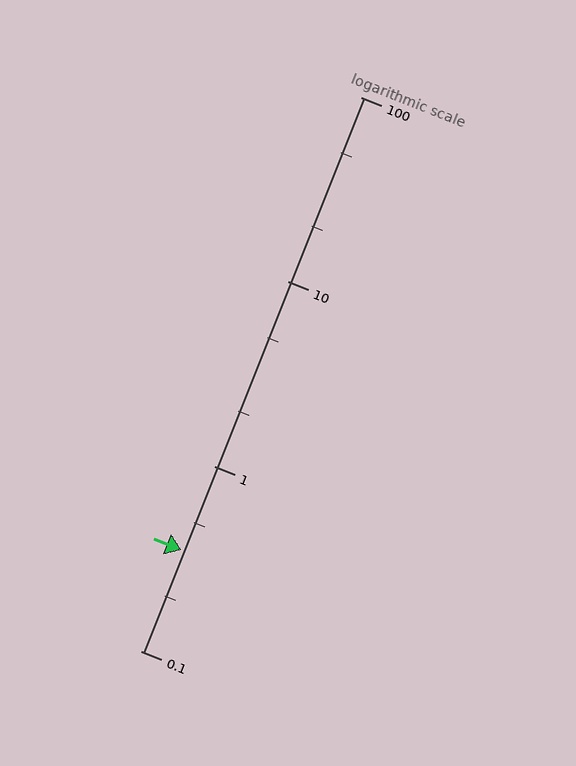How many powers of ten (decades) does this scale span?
The scale spans 3 decades, from 0.1 to 100.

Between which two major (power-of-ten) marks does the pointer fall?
The pointer is between 0.1 and 1.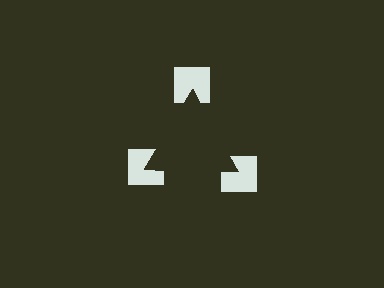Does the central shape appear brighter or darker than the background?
It typically appears slightly darker than the background, even though no actual brightness change is drawn.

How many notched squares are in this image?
There are 3 — one at each vertex of the illusory triangle.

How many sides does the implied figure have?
3 sides.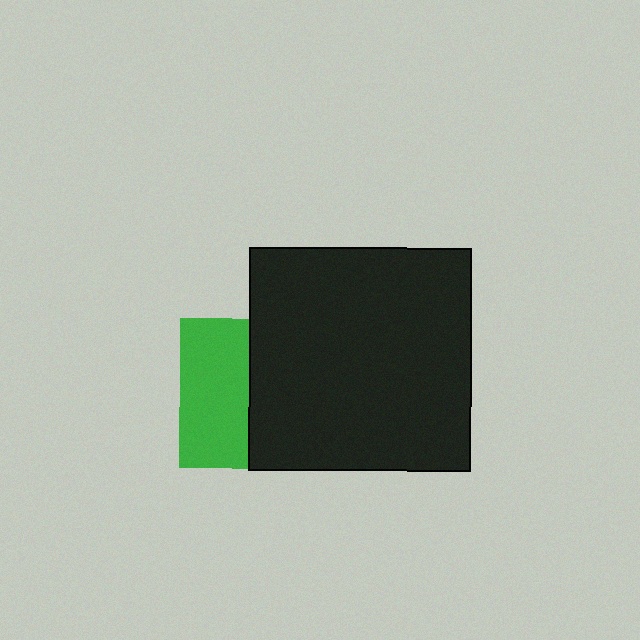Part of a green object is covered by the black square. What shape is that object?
It is a square.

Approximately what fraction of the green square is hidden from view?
Roughly 53% of the green square is hidden behind the black square.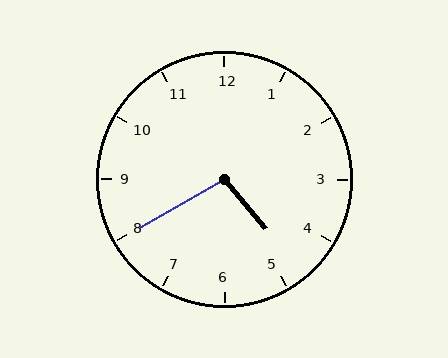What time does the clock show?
4:40.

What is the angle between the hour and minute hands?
Approximately 100 degrees.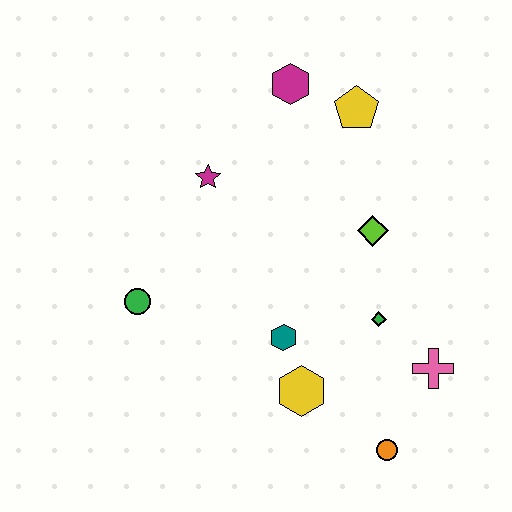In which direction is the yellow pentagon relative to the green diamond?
The yellow pentagon is above the green diamond.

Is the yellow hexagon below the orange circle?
No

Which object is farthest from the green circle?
The pink cross is farthest from the green circle.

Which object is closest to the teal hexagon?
The yellow hexagon is closest to the teal hexagon.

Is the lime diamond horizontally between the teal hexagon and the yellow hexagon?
No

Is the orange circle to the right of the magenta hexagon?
Yes